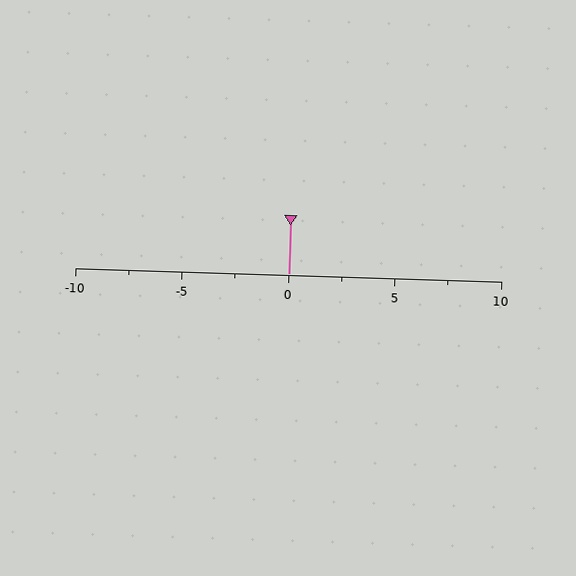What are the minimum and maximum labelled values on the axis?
The axis runs from -10 to 10.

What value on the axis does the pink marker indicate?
The marker indicates approximately 0.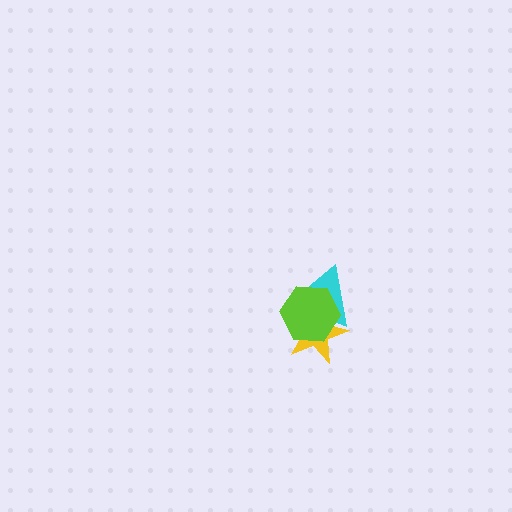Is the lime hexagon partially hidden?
No, no other shape covers it.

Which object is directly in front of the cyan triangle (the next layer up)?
The yellow star is directly in front of the cyan triangle.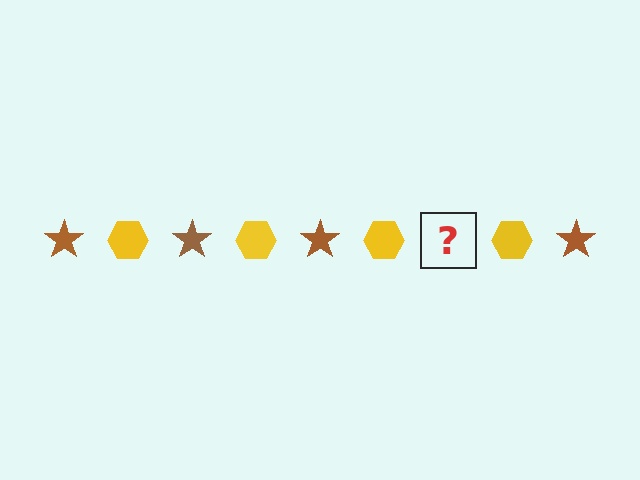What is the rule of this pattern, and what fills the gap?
The rule is that the pattern alternates between brown star and yellow hexagon. The gap should be filled with a brown star.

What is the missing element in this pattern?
The missing element is a brown star.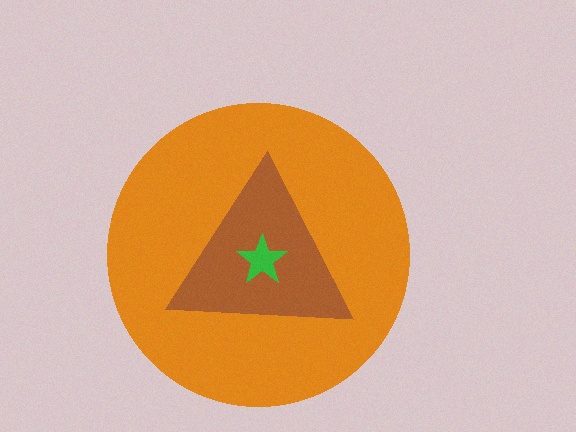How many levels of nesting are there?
3.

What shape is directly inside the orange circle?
The brown triangle.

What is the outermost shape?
The orange circle.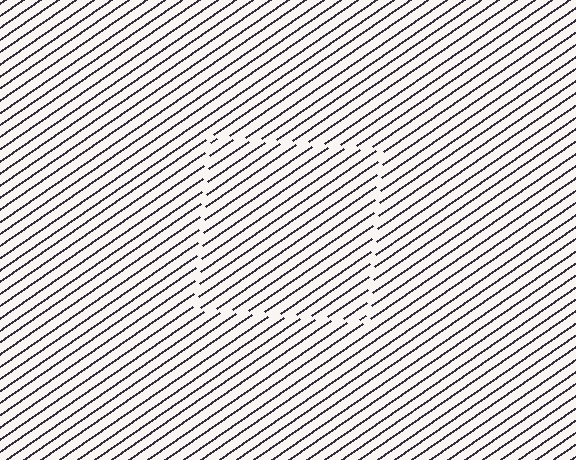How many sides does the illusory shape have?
4 sides — the line-ends trace a square.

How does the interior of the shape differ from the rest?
The interior of the shape contains the same grating, shifted by half a period — the contour is defined by the phase discontinuity where line-ends from the inner and outer gratings abut.